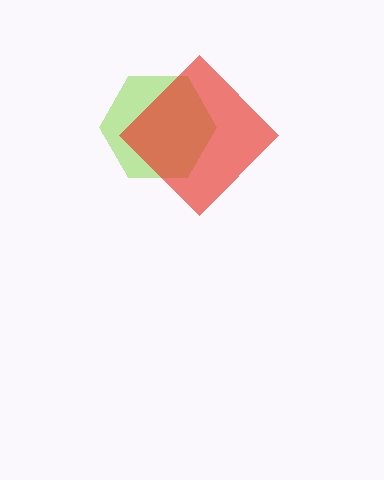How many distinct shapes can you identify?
There are 2 distinct shapes: a lime hexagon, a red diamond.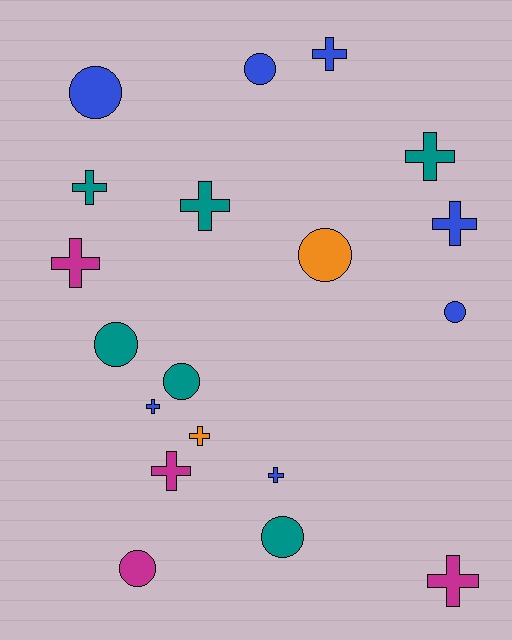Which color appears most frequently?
Blue, with 7 objects.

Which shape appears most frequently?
Cross, with 11 objects.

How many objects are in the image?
There are 19 objects.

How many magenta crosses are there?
There are 3 magenta crosses.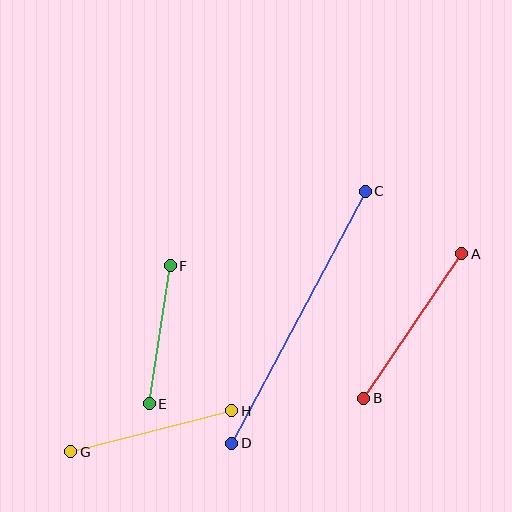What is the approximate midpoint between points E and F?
The midpoint is at approximately (160, 335) pixels.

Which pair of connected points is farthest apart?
Points C and D are farthest apart.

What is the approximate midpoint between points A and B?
The midpoint is at approximately (413, 326) pixels.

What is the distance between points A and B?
The distance is approximately 175 pixels.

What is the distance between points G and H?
The distance is approximately 166 pixels.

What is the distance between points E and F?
The distance is approximately 140 pixels.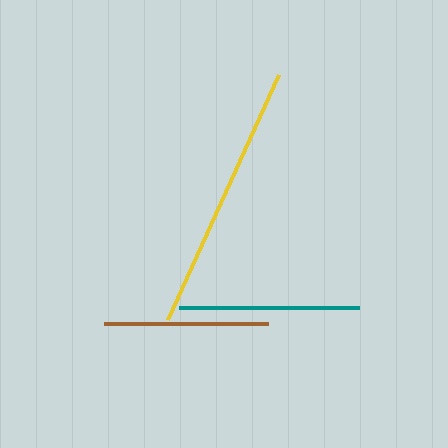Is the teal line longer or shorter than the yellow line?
The yellow line is longer than the teal line.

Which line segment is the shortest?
The brown line is the shortest at approximately 164 pixels.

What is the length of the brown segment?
The brown segment is approximately 164 pixels long.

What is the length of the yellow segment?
The yellow segment is approximately 268 pixels long.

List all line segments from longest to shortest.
From longest to shortest: yellow, teal, brown.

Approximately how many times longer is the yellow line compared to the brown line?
The yellow line is approximately 1.6 times the length of the brown line.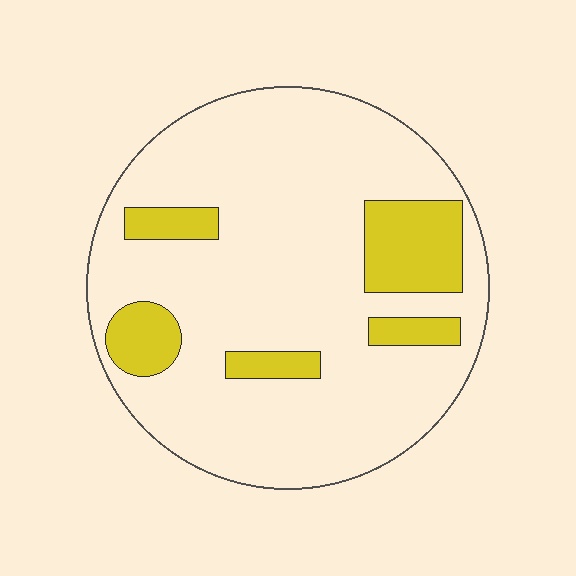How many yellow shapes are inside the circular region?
5.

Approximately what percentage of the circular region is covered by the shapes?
Approximately 15%.